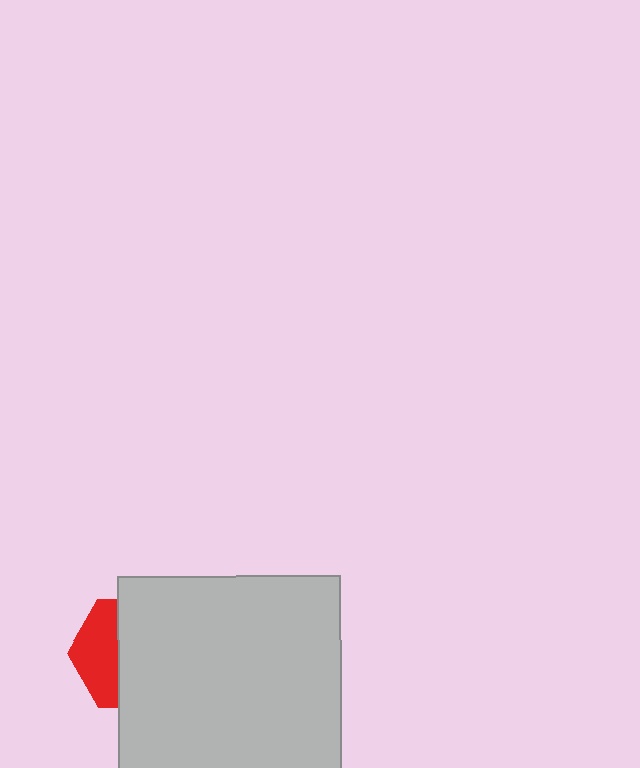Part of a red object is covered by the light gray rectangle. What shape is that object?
It is a hexagon.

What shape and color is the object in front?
The object in front is a light gray rectangle.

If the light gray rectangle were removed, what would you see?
You would see the complete red hexagon.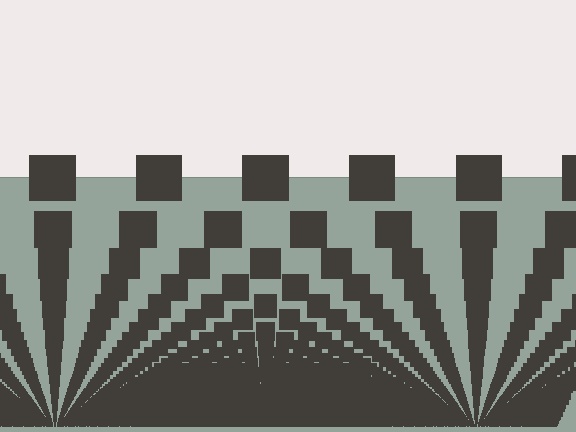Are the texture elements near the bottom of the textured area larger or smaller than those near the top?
Smaller. The gradient is inverted — elements near the bottom are smaller and denser.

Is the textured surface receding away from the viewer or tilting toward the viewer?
The surface appears to tilt toward the viewer. Texture elements get larger and sparser toward the top.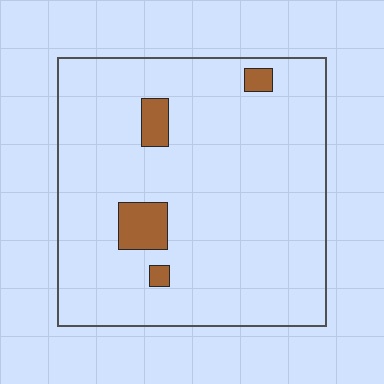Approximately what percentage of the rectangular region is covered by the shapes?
Approximately 5%.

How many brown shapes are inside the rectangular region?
4.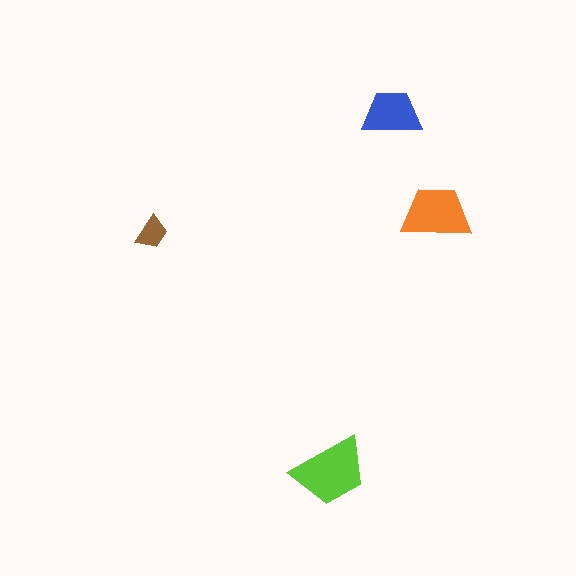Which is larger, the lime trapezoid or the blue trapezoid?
The lime one.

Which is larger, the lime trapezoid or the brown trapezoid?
The lime one.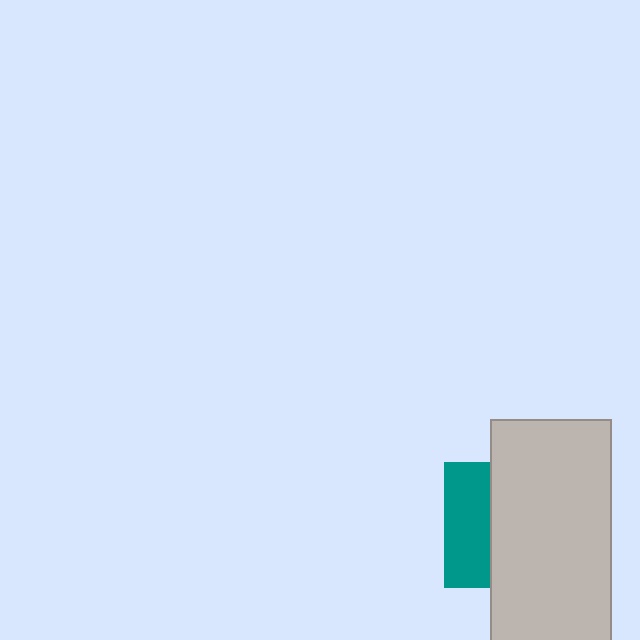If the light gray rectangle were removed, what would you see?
You would see the complete teal square.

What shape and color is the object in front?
The object in front is a light gray rectangle.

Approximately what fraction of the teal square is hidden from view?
Roughly 63% of the teal square is hidden behind the light gray rectangle.